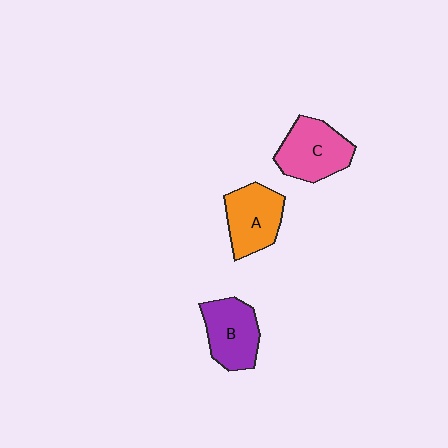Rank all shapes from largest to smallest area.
From largest to smallest: C (pink), B (purple), A (orange).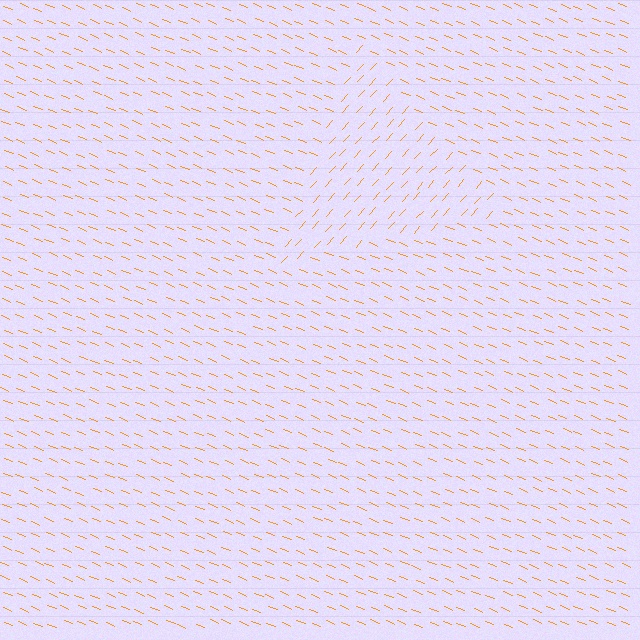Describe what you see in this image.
The image is filled with small orange line segments. A triangle region in the image has lines oriented differently from the surrounding lines, creating a visible texture boundary.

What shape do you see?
I see a triangle.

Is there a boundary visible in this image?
Yes, there is a texture boundary formed by a change in line orientation.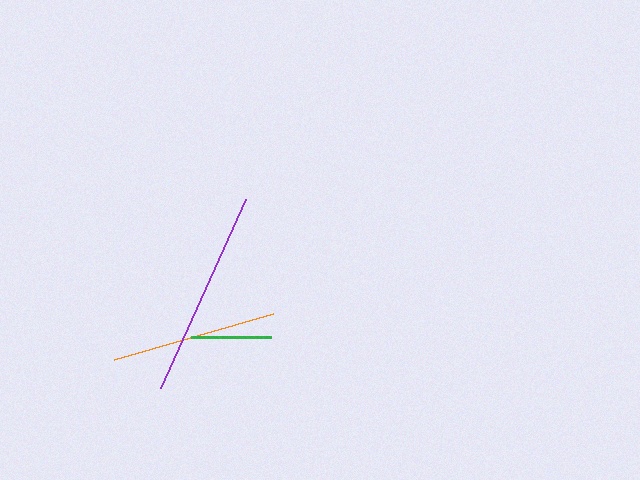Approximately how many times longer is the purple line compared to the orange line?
The purple line is approximately 1.3 times the length of the orange line.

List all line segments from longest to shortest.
From longest to shortest: purple, orange, green.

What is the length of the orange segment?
The orange segment is approximately 165 pixels long.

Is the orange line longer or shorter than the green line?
The orange line is longer than the green line.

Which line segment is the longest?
The purple line is the longest at approximately 207 pixels.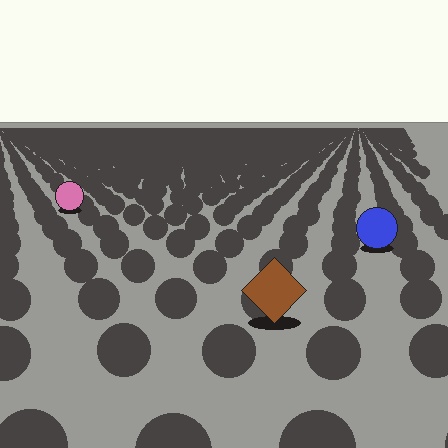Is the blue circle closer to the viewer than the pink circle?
Yes. The blue circle is closer — you can tell from the texture gradient: the ground texture is coarser near it.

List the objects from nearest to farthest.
From nearest to farthest: the brown diamond, the blue circle, the pink circle.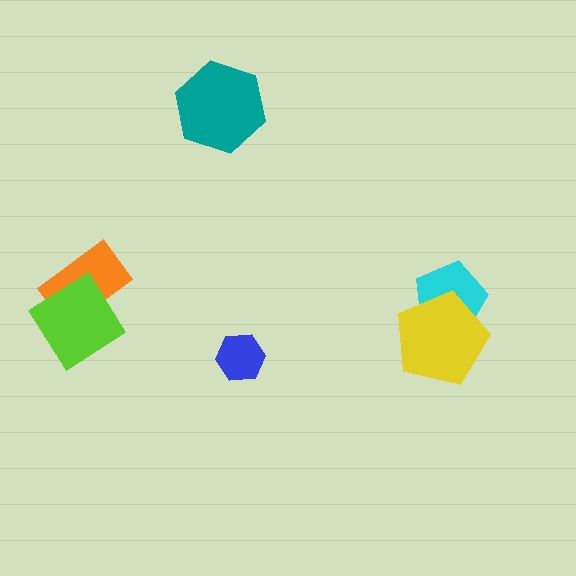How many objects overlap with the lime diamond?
1 object overlaps with the lime diamond.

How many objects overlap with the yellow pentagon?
1 object overlaps with the yellow pentagon.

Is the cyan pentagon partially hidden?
Yes, it is partially covered by another shape.